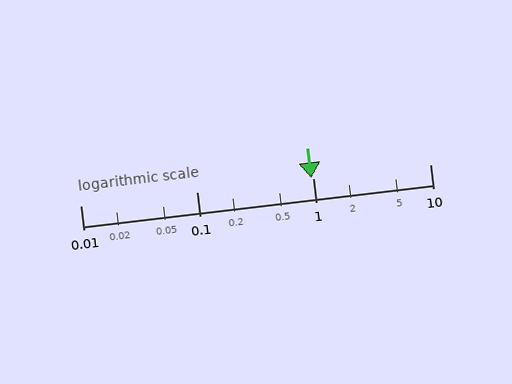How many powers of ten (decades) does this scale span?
The scale spans 3 decades, from 0.01 to 10.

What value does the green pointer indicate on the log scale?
The pointer indicates approximately 0.95.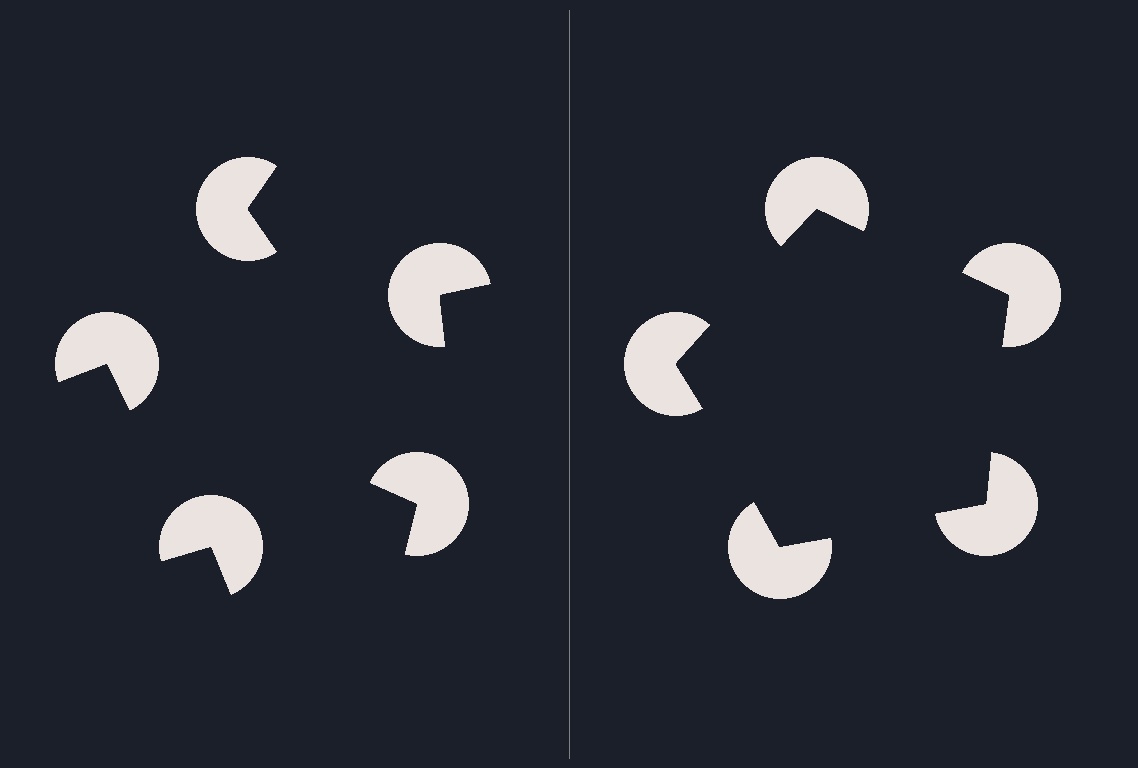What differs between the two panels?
The pac-man discs are positioned identically on both sides; only the wedge orientations differ. On the right they align to a pentagon; on the left they are misaligned.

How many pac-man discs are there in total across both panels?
10 — 5 on each side.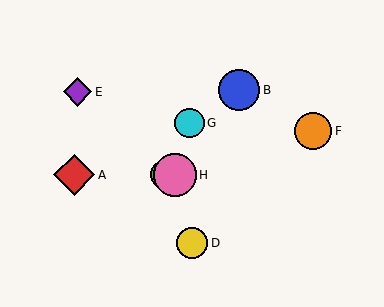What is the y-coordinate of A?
Object A is at y≈175.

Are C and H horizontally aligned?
Yes, both are at y≈175.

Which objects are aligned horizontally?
Objects A, C, H are aligned horizontally.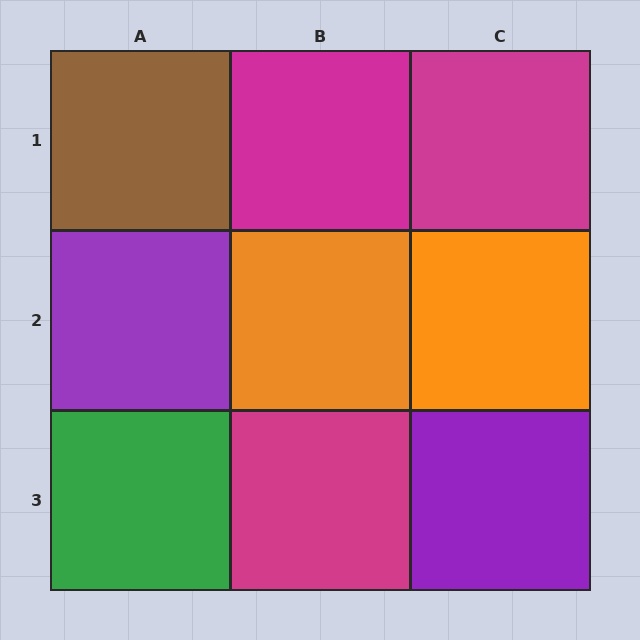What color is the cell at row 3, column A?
Green.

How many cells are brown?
1 cell is brown.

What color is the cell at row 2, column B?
Orange.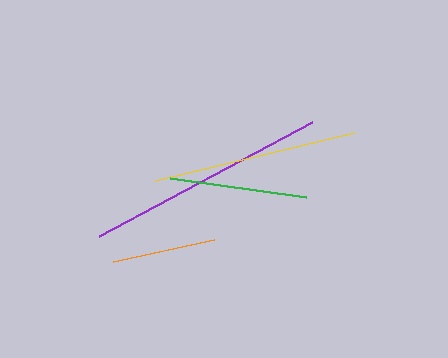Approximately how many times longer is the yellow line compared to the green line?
The yellow line is approximately 1.5 times the length of the green line.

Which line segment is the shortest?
The orange line is the shortest at approximately 103 pixels.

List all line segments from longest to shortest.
From longest to shortest: purple, yellow, green, orange.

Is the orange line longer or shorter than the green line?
The green line is longer than the orange line.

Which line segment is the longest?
The purple line is the longest at approximately 242 pixels.